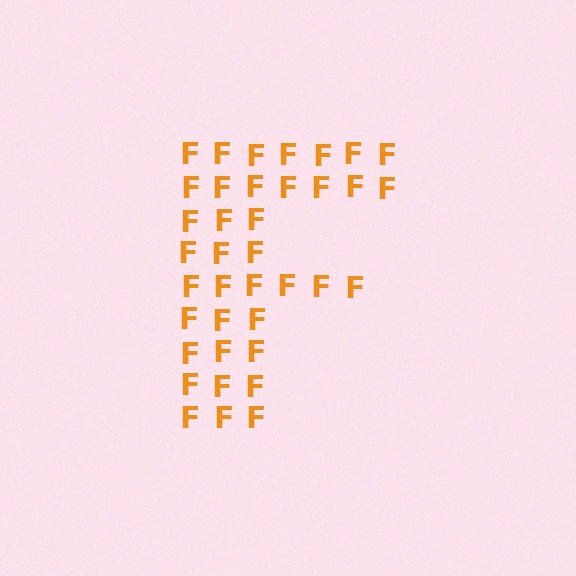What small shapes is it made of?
It is made of small letter F's.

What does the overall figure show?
The overall figure shows the letter F.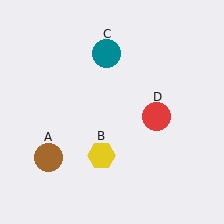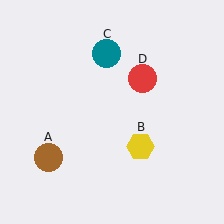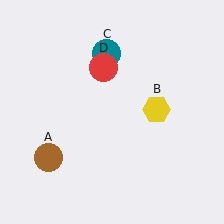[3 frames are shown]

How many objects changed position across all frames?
2 objects changed position: yellow hexagon (object B), red circle (object D).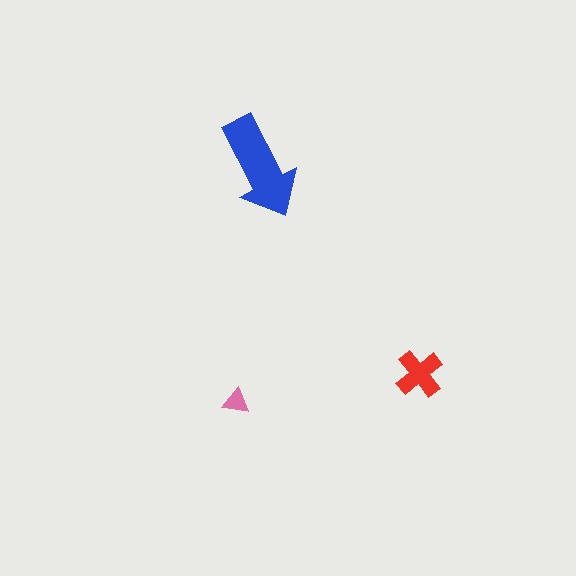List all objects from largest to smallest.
The blue arrow, the red cross, the pink triangle.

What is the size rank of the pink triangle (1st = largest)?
3rd.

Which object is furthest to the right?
The red cross is rightmost.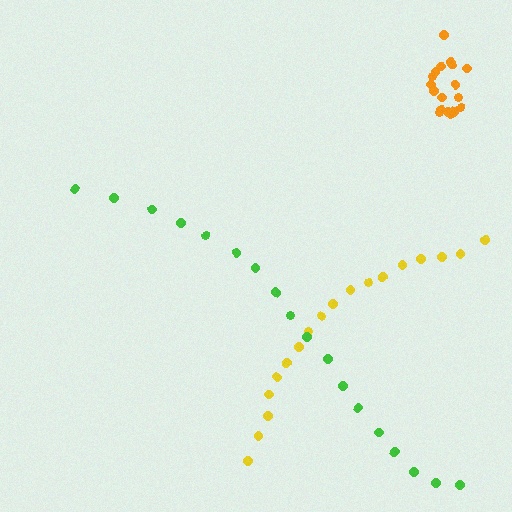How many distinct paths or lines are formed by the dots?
There are 3 distinct paths.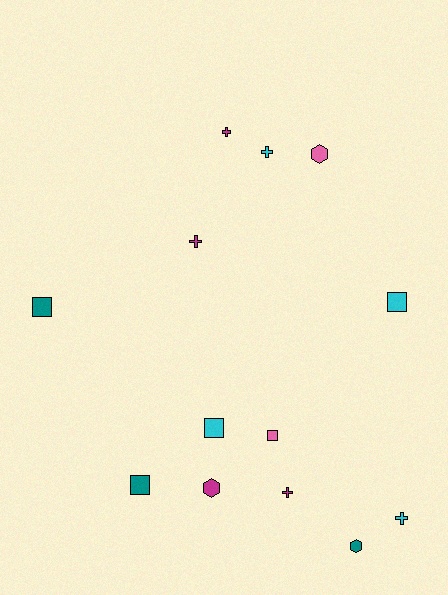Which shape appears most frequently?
Square, with 5 objects.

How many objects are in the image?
There are 13 objects.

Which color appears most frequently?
Magenta, with 4 objects.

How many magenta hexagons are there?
There is 1 magenta hexagon.